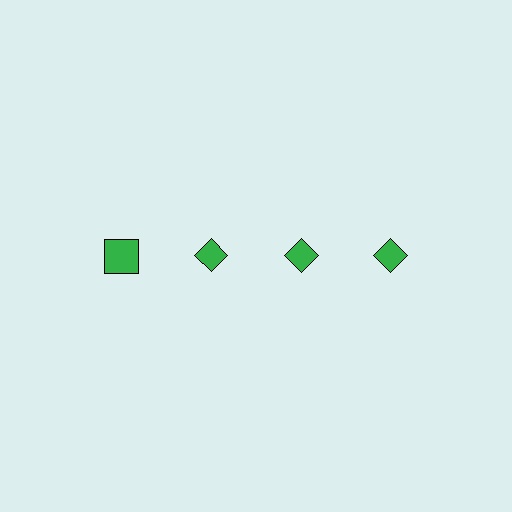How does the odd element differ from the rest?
It has a different shape: square instead of diamond.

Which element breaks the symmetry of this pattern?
The green square in the top row, leftmost column breaks the symmetry. All other shapes are green diamonds.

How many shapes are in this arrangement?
There are 4 shapes arranged in a grid pattern.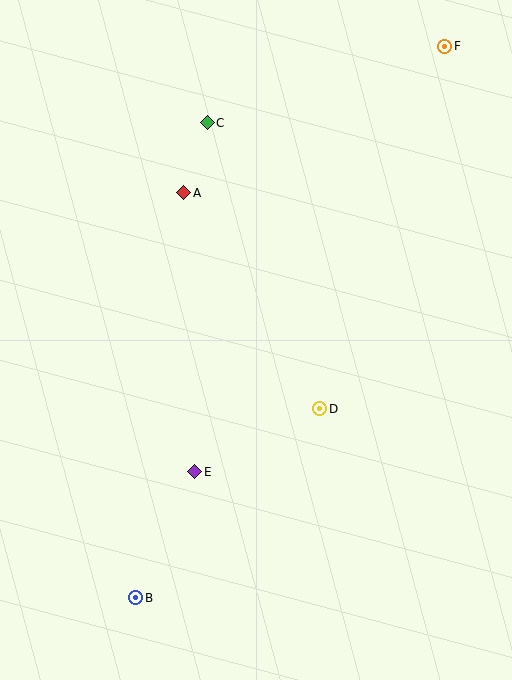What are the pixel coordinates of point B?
Point B is at (136, 598).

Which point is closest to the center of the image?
Point D at (320, 409) is closest to the center.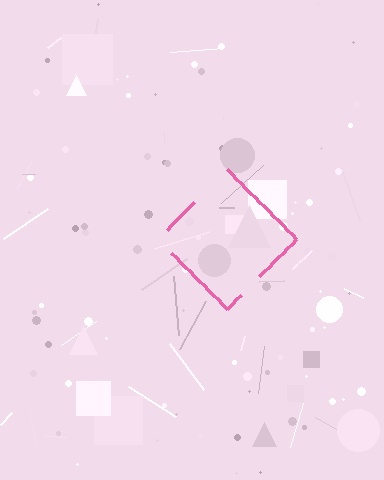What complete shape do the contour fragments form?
The contour fragments form a diamond.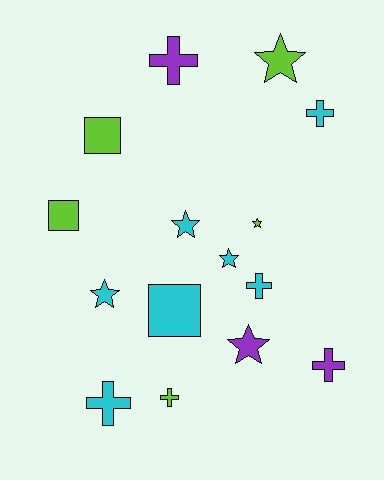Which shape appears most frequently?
Cross, with 6 objects.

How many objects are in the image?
There are 15 objects.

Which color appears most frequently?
Cyan, with 7 objects.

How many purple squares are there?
There are no purple squares.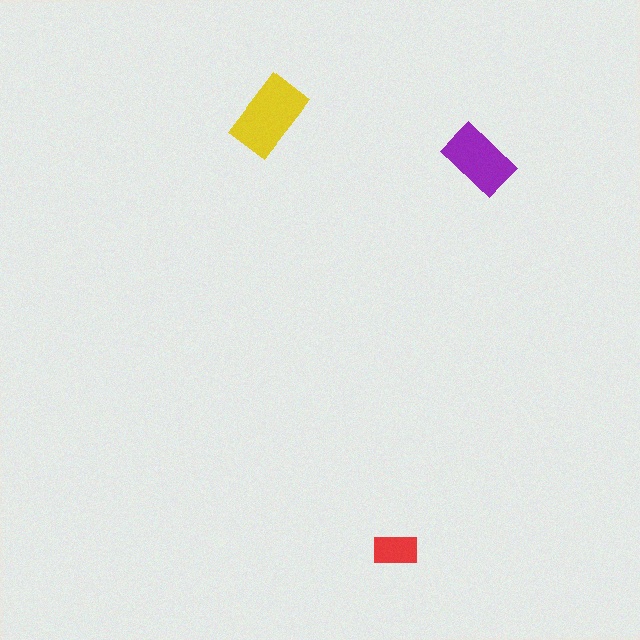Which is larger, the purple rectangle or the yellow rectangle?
The yellow one.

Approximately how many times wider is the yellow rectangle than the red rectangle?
About 2 times wider.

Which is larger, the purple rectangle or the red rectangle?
The purple one.